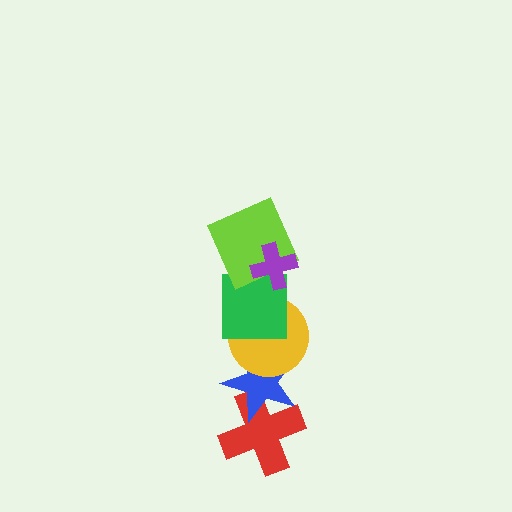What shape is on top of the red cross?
The blue star is on top of the red cross.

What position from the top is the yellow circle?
The yellow circle is 4th from the top.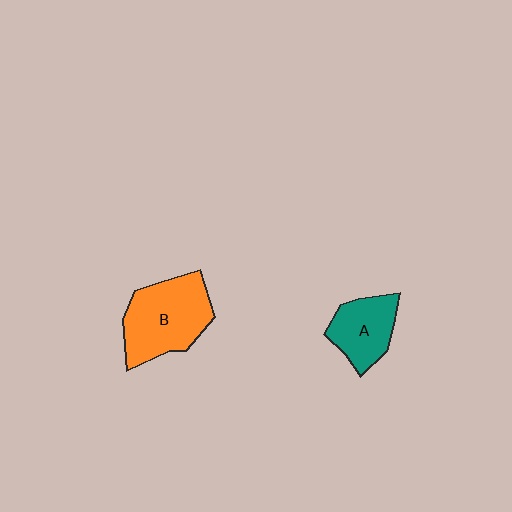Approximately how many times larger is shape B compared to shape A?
Approximately 1.6 times.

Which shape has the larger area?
Shape B (orange).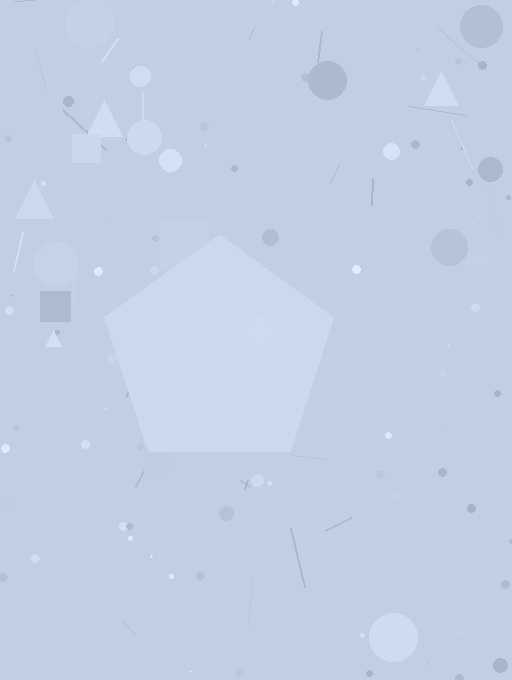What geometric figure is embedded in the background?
A pentagon is embedded in the background.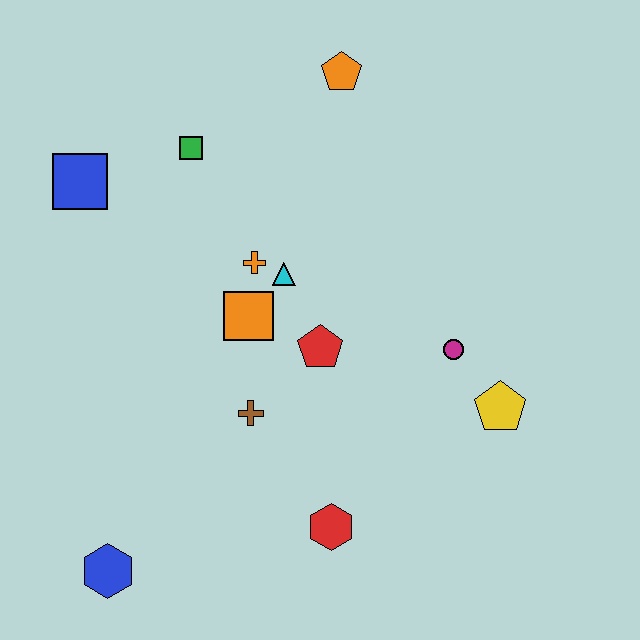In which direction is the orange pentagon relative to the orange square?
The orange pentagon is above the orange square.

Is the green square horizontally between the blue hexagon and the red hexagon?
Yes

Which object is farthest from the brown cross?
The orange pentagon is farthest from the brown cross.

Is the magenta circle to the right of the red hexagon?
Yes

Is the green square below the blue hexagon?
No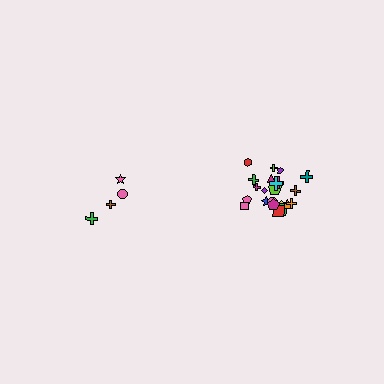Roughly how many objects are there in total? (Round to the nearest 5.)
Roughly 25 objects in total.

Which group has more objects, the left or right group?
The right group.